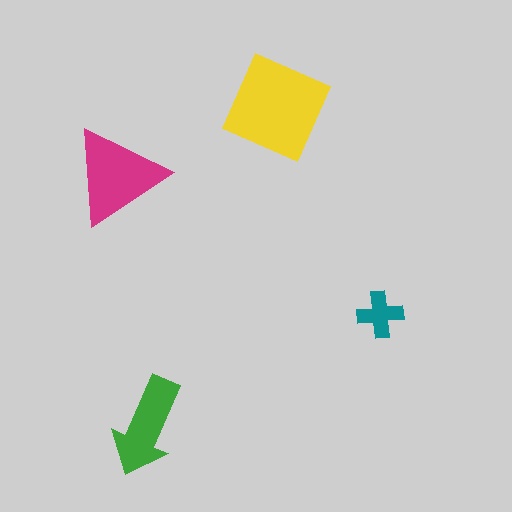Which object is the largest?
The yellow diamond.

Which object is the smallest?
The teal cross.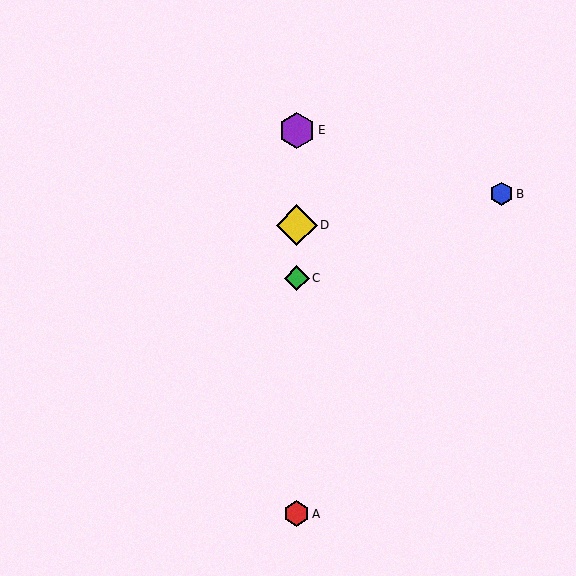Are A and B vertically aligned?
No, A is at x≈297 and B is at x≈502.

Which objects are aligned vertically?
Objects A, C, D, E are aligned vertically.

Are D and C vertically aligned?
Yes, both are at x≈297.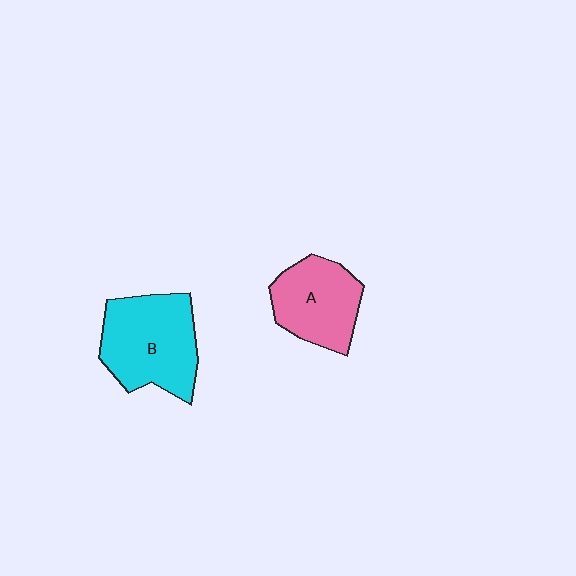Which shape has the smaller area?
Shape A (pink).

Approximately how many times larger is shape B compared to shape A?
Approximately 1.3 times.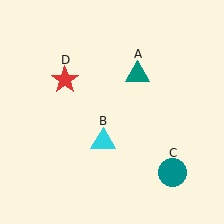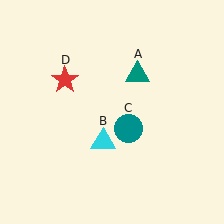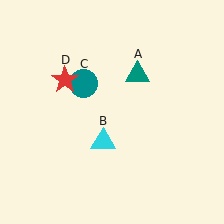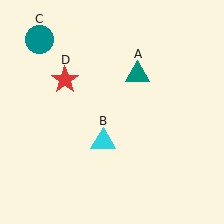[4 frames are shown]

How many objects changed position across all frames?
1 object changed position: teal circle (object C).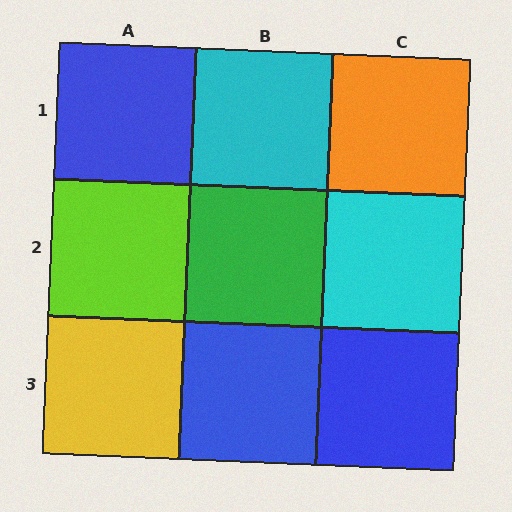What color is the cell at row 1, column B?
Cyan.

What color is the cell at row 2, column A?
Lime.